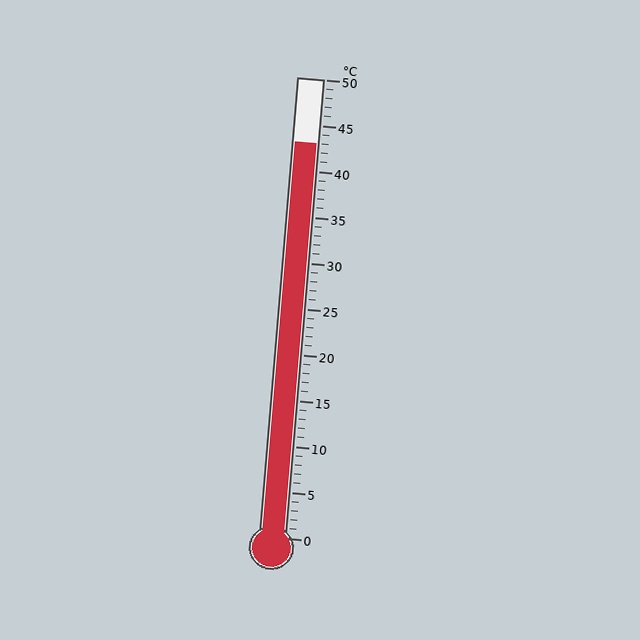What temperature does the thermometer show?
The thermometer shows approximately 43°C.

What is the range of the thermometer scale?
The thermometer scale ranges from 0°C to 50°C.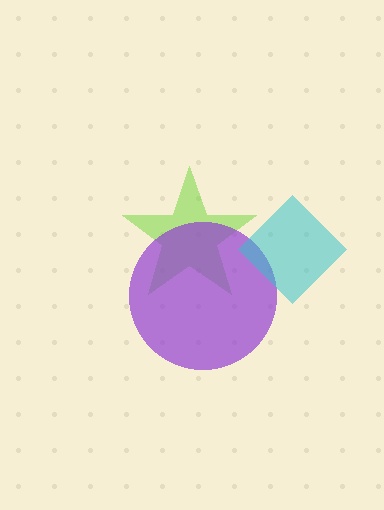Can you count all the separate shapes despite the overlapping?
Yes, there are 3 separate shapes.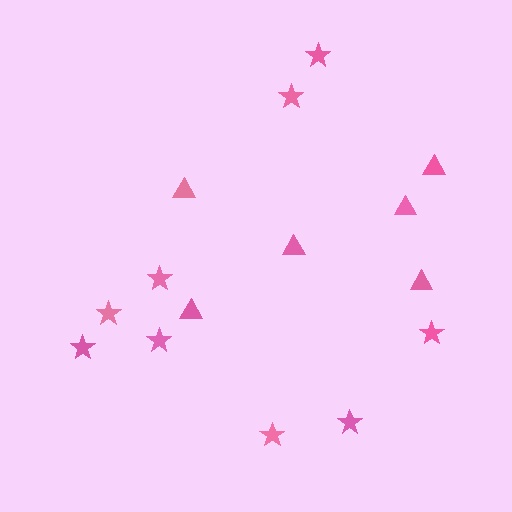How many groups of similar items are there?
There are 2 groups: one group of triangles (6) and one group of stars (9).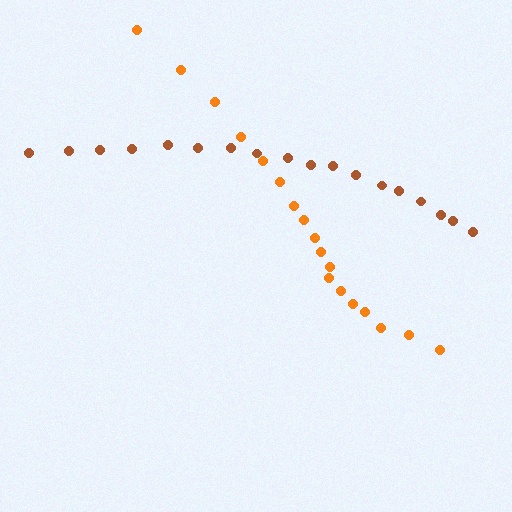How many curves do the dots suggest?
There are 2 distinct paths.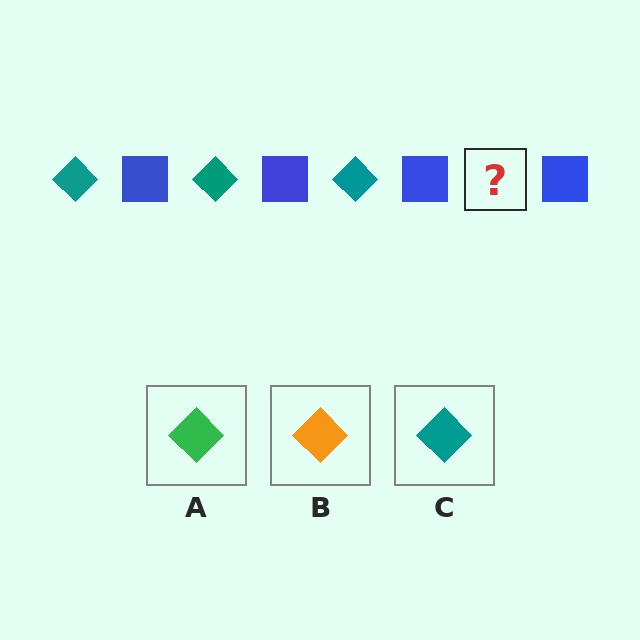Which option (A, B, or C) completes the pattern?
C.